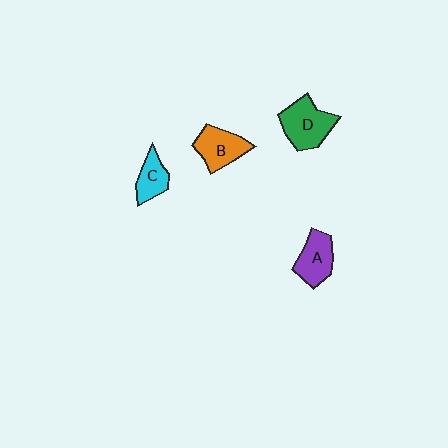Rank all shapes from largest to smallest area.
From largest to smallest: D (green), B (orange), A (purple), C (cyan).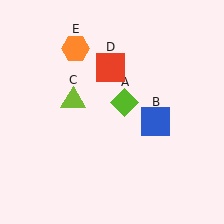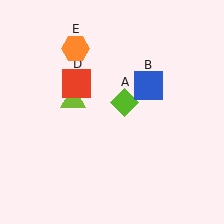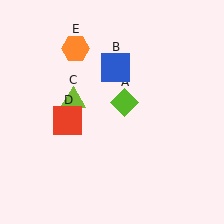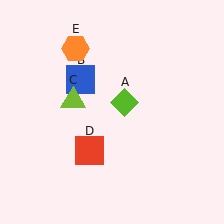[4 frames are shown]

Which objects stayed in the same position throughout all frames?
Lime diamond (object A) and lime triangle (object C) and orange hexagon (object E) remained stationary.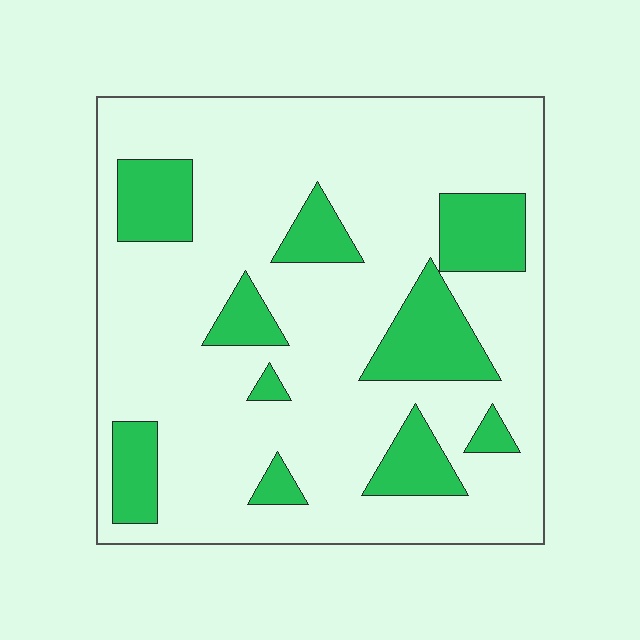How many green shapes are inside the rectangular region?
10.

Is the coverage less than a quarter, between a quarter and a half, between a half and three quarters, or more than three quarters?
Less than a quarter.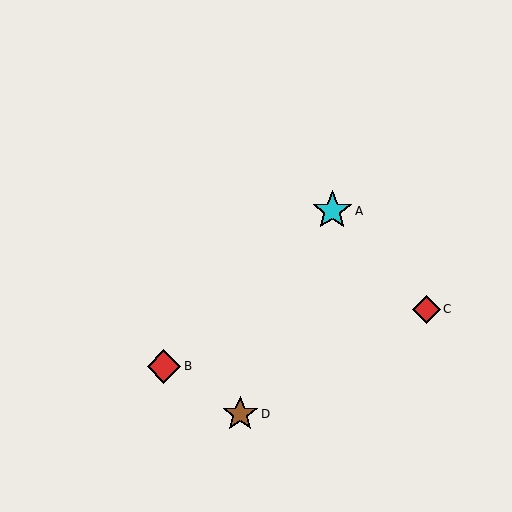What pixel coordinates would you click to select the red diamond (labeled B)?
Click at (164, 366) to select the red diamond B.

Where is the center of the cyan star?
The center of the cyan star is at (332, 211).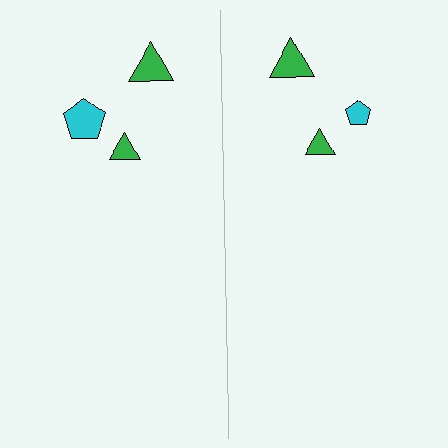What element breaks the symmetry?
The cyan pentagon on the right side has a different size than its mirror counterpart.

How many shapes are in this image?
There are 6 shapes in this image.